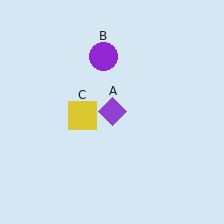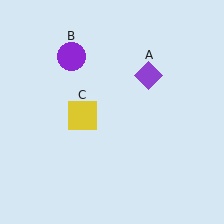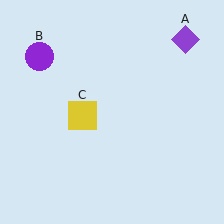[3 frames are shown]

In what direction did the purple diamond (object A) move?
The purple diamond (object A) moved up and to the right.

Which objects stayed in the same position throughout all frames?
Yellow square (object C) remained stationary.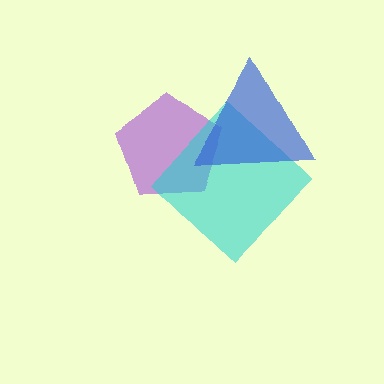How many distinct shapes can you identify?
There are 3 distinct shapes: a purple pentagon, a cyan diamond, a blue triangle.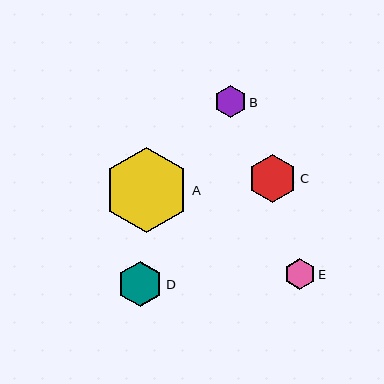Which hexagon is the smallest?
Hexagon E is the smallest with a size of approximately 31 pixels.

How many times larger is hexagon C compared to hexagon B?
Hexagon C is approximately 1.5 times the size of hexagon B.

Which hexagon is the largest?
Hexagon A is the largest with a size of approximately 85 pixels.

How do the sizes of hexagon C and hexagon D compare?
Hexagon C and hexagon D are approximately the same size.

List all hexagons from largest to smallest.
From largest to smallest: A, C, D, B, E.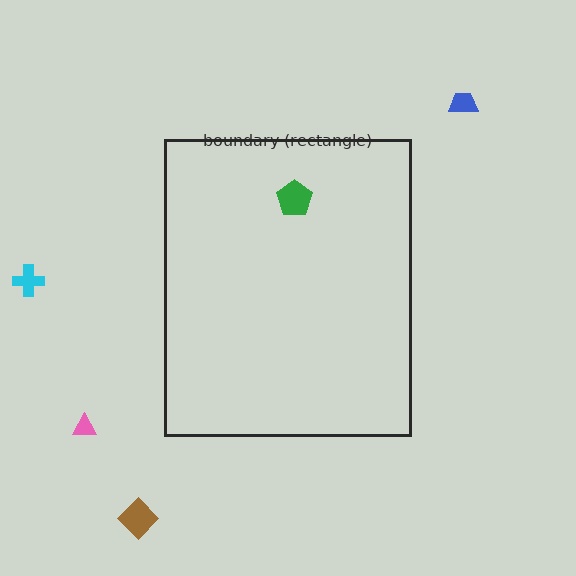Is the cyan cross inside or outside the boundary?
Outside.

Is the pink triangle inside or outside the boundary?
Outside.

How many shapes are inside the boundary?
1 inside, 4 outside.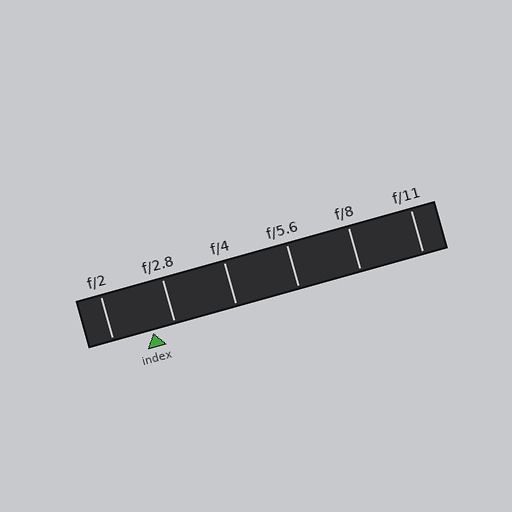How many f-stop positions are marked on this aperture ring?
There are 6 f-stop positions marked.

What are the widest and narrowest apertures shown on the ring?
The widest aperture shown is f/2 and the narrowest is f/11.